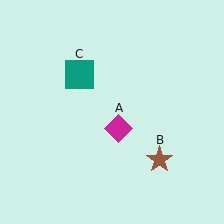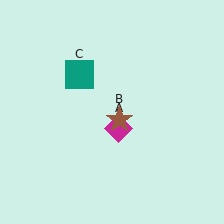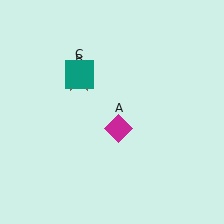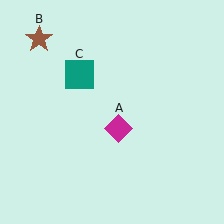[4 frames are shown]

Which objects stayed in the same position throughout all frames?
Magenta diamond (object A) and teal square (object C) remained stationary.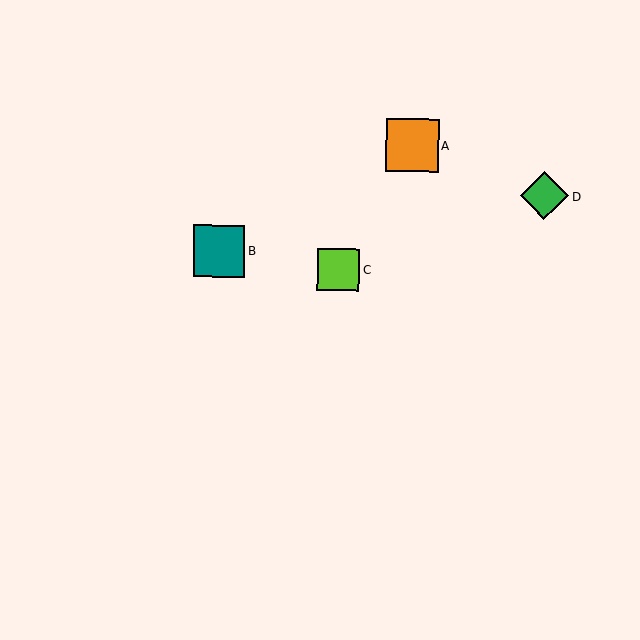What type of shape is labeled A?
Shape A is an orange square.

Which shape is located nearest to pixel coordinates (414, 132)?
The orange square (labeled A) at (412, 145) is nearest to that location.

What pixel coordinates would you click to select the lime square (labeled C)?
Click at (338, 270) to select the lime square C.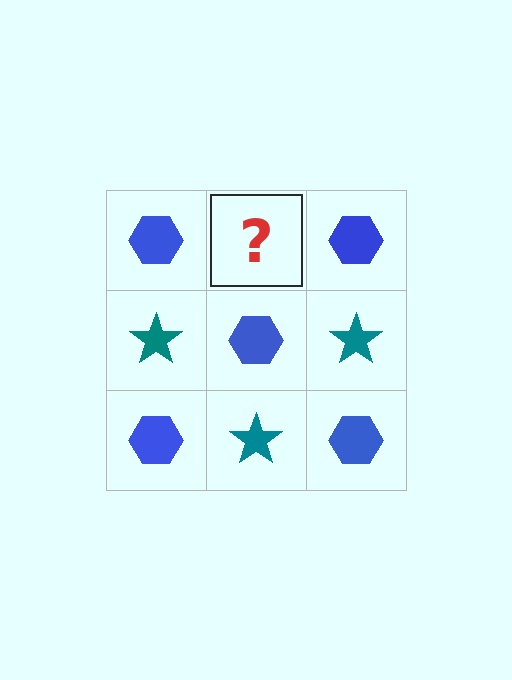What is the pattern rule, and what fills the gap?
The rule is that it alternates blue hexagon and teal star in a checkerboard pattern. The gap should be filled with a teal star.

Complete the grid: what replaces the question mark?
The question mark should be replaced with a teal star.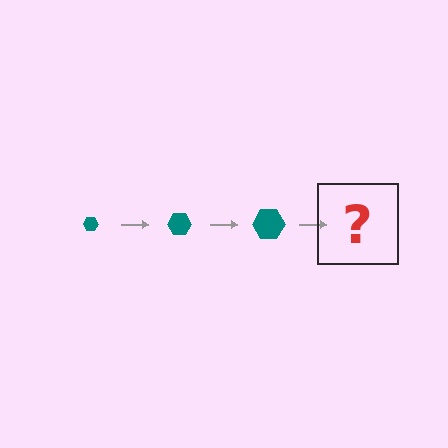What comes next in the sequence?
The next element should be a teal hexagon, larger than the previous one.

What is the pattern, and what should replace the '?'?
The pattern is that the hexagon gets progressively larger each step. The '?' should be a teal hexagon, larger than the previous one.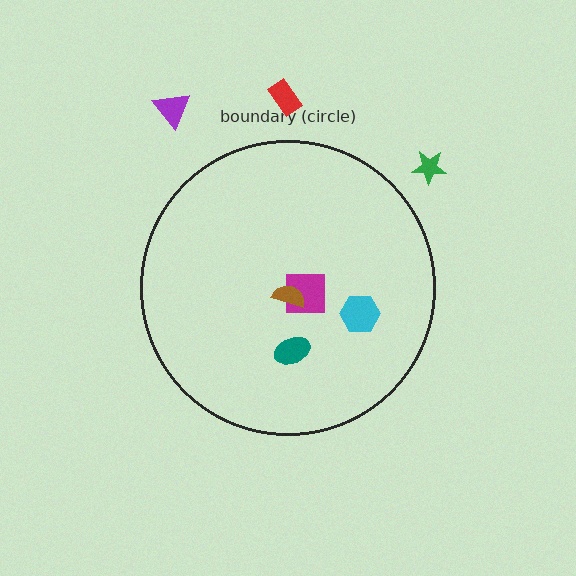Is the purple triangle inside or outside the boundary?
Outside.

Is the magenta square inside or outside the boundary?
Inside.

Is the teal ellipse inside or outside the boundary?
Inside.